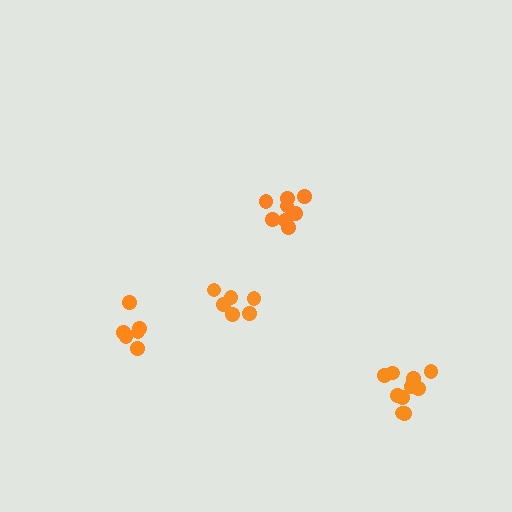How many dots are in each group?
Group 1: 6 dots, Group 2: 8 dots, Group 3: 6 dots, Group 4: 10 dots (30 total).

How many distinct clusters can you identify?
There are 4 distinct clusters.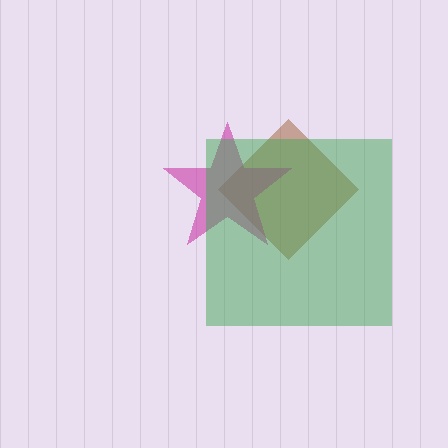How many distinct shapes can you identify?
There are 3 distinct shapes: a brown diamond, a magenta star, a green square.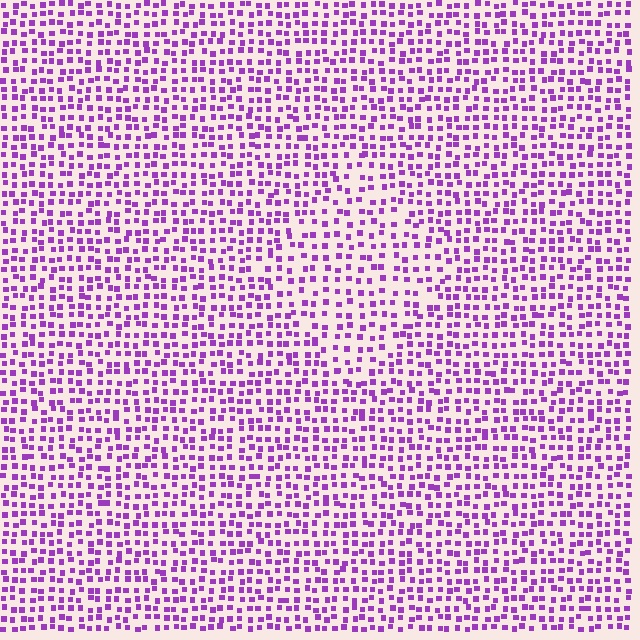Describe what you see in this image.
The image contains small purple elements arranged at two different densities. A diamond-shaped region is visible where the elements are less densely packed than the surrounding area.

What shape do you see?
I see a diamond.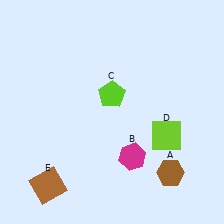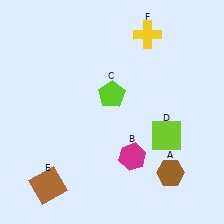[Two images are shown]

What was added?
A yellow cross (F) was added in Image 2.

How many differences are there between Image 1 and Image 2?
There is 1 difference between the two images.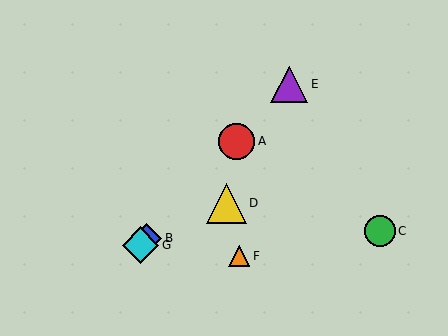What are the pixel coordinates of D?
Object D is at (226, 203).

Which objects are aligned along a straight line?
Objects A, B, E, G are aligned along a straight line.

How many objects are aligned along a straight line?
4 objects (A, B, E, G) are aligned along a straight line.